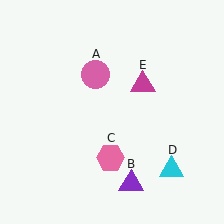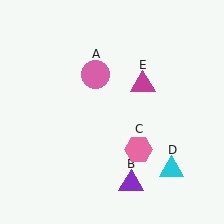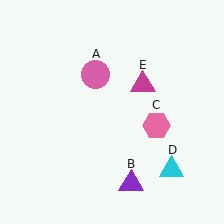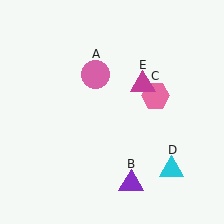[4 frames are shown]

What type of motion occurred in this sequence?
The pink hexagon (object C) rotated counterclockwise around the center of the scene.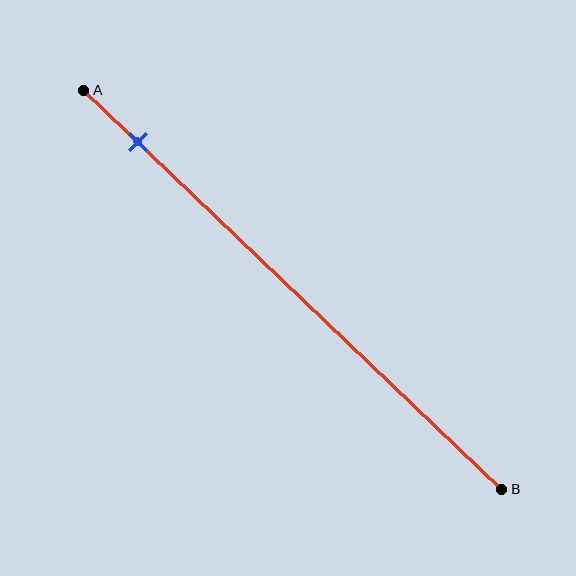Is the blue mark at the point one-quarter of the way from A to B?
No, the mark is at about 15% from A, not at the 25% one-quarter point.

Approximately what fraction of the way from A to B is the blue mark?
The blue mark is approximately 15% of the way from A to B.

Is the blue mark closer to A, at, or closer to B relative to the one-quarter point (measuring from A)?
The blue mark is closer to point A than the one-quarter point of segment AB.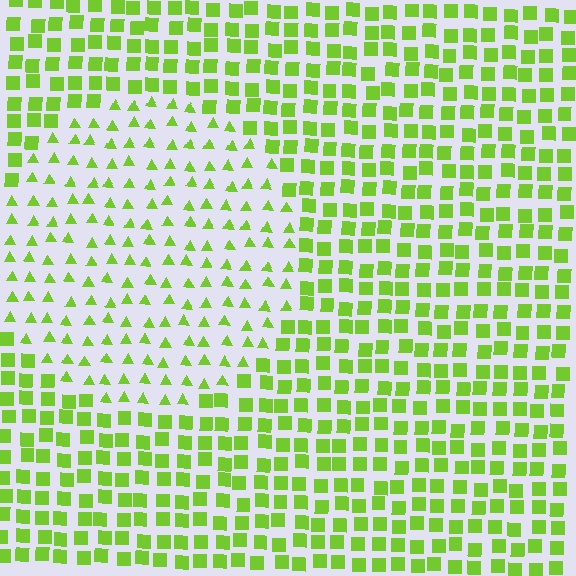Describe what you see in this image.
The image is filled with small lime elements arranged in a uniform grid. A circle-shaped region contains triangles, while the surrounding area contains squares. The boundary is defined purely by the change in element shape.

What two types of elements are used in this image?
The image uses triangles inside the circle region and squares outside it.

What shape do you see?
I see a circle.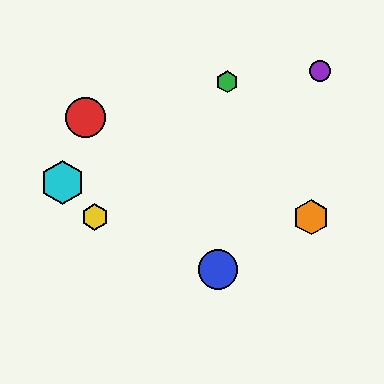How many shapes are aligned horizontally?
2 shapes (the yellow hexagon, the orange hexagon) are aligned horizontally.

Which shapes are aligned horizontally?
The yellow hexagon, the orange hexagon are aligned horizontally.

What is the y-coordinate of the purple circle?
The purple circle is at y≈71.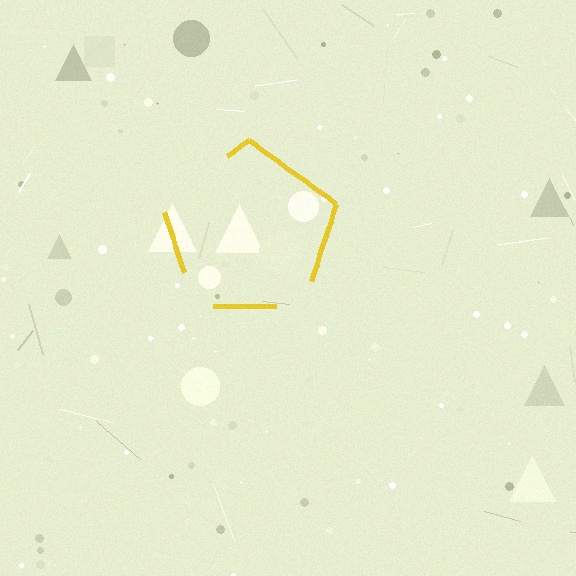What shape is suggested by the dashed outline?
The dashed outline suggests a pentagon.